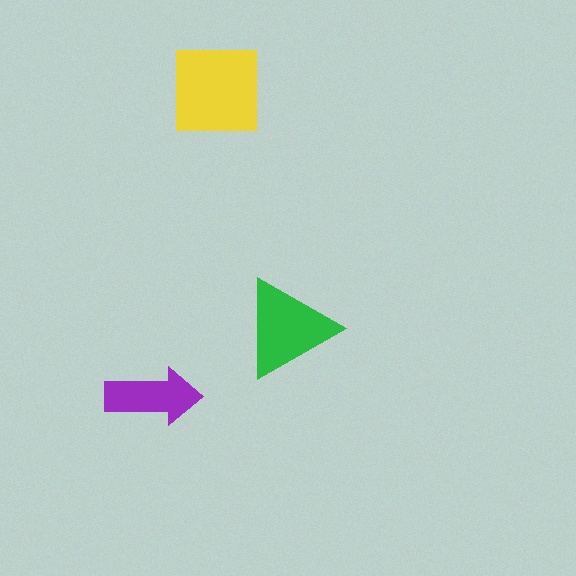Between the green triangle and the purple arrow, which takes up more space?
The green triangle.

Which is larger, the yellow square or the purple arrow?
The yellow square.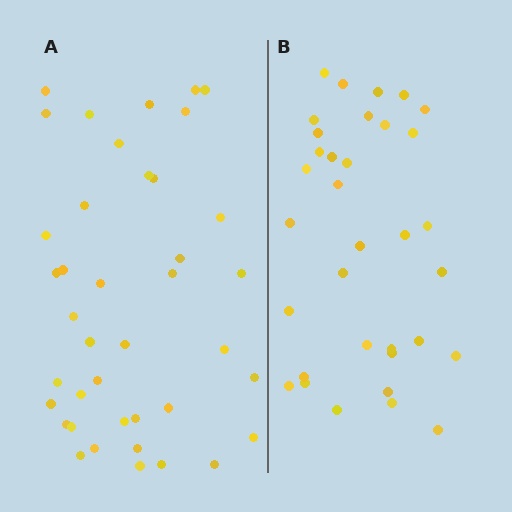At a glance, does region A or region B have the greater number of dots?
Region A (the left region) has more dots.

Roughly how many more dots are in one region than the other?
Region A has about 6 more dots than region B.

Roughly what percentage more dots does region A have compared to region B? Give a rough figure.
About 20% more.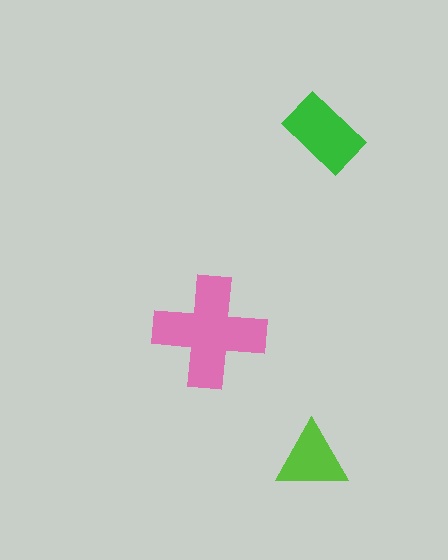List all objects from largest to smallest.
The pink cross, the green rectangle, the lime triangle.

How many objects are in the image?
There are 3 objects in the image.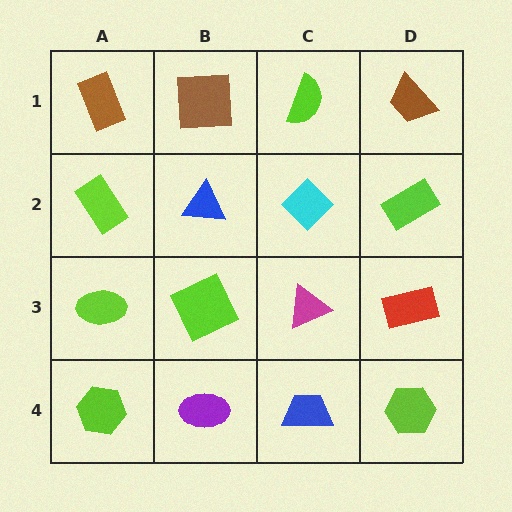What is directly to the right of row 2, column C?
A lime rectangle.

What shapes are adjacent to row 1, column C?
A cyan diamond (row 2, column C), a brown square (row 1, column B), a brown trapezoid (row 1, column D).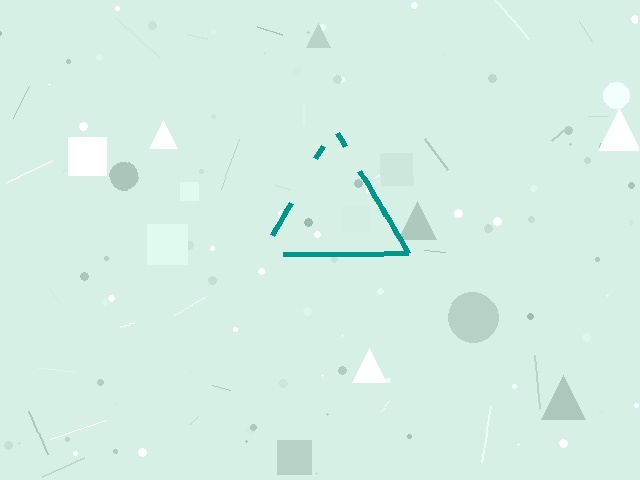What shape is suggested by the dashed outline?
The dashed outline suggests a triangle.